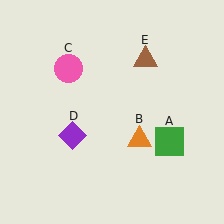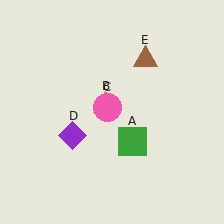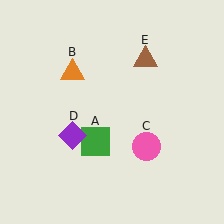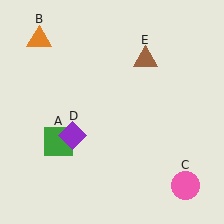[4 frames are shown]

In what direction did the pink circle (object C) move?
The pink circle (object C) moved down and to the right.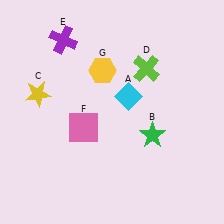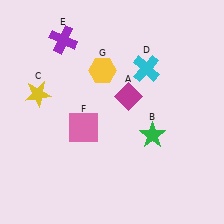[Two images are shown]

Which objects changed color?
A changed from cyan to magenta. D changed from lime to cyan.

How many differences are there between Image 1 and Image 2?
There are 2 differences between the two images.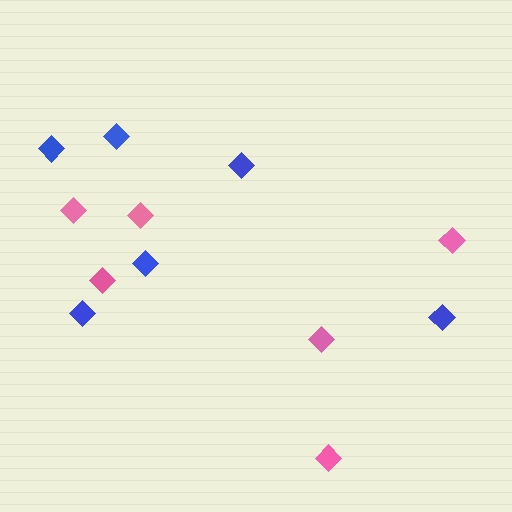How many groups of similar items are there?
There are 2 groups: one group of blue diamonds (6) and one group of pink diamonds (6).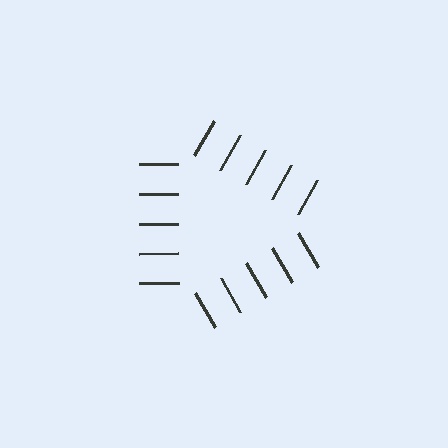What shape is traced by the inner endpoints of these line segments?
An illusory triangle — the line segments terminate on its edges but no continuous stroke is drawn.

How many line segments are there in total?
15 — 5 along each of the 3 edges.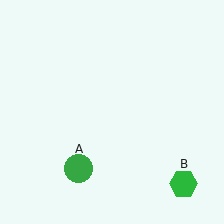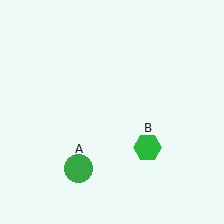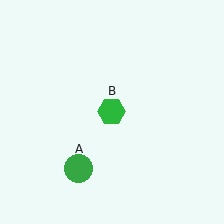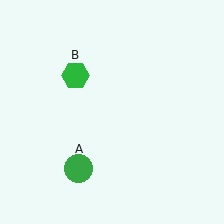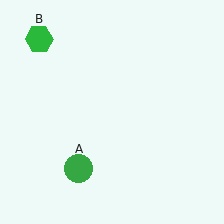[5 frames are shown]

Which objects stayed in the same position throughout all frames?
Green circle (object A) remained stationary.